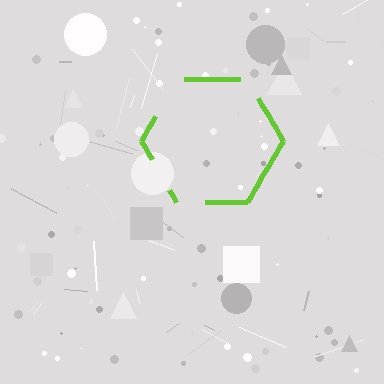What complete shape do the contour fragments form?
The contour fragments form a hexagon.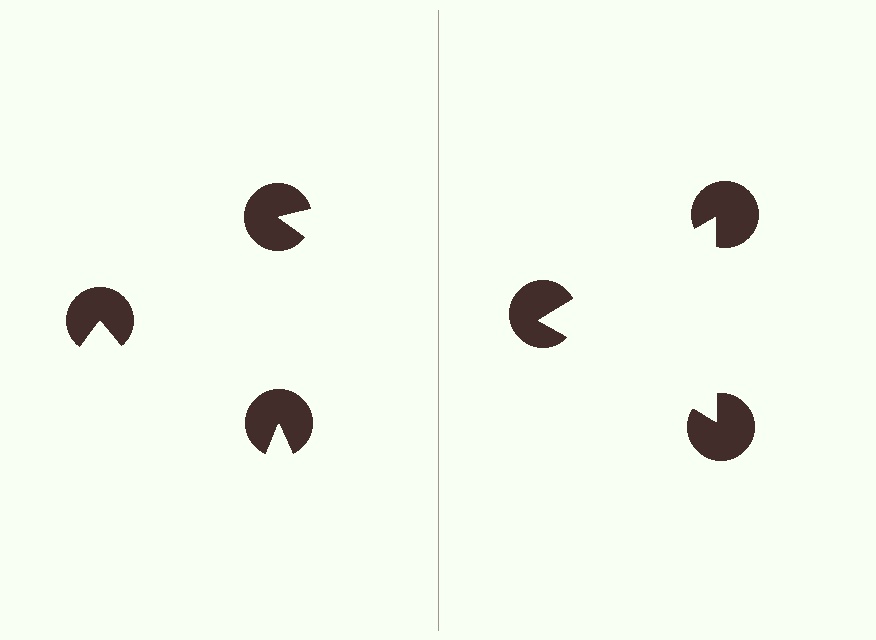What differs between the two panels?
The pac-man discs are positioned identically on both sides; only the wedge orientations differ. On the right they align to a triangle; on the left they are misaligned.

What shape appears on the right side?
An illusory triangle.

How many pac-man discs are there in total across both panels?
6 — 3 on each side.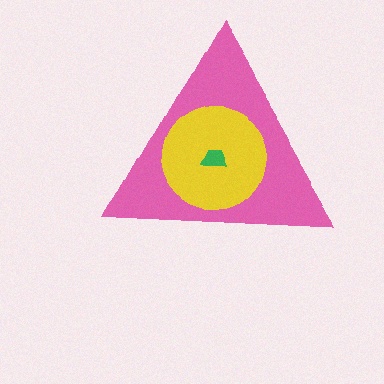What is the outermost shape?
The pink triangle.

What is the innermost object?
The green trapezoid.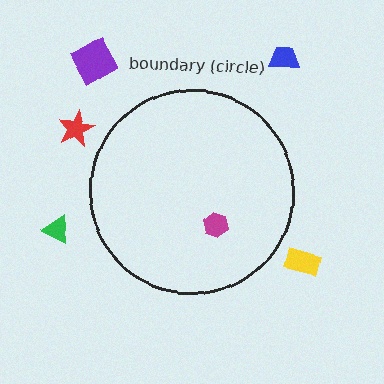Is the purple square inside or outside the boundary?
Outside.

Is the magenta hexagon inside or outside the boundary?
Inside.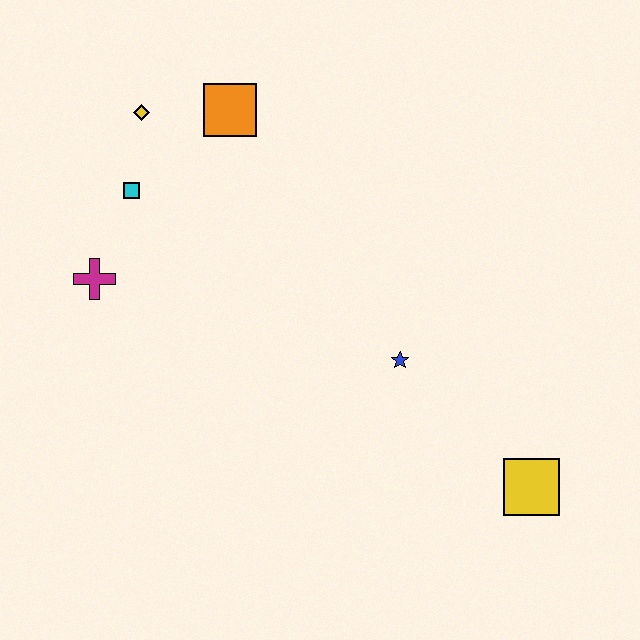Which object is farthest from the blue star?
The yellow diamond is farthest from the blue star.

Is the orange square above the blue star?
Yes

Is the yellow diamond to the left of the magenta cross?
No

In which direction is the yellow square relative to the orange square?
The yellow square is below the orange square.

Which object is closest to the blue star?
The yellow square is closest to the blue star.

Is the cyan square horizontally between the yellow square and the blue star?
No